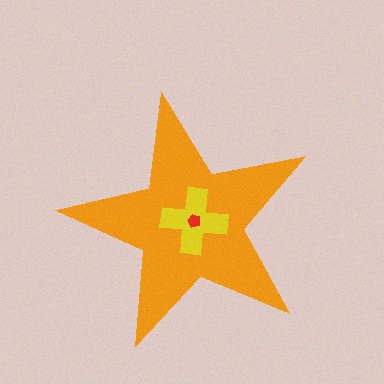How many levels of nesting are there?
3.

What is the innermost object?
The red pentagon.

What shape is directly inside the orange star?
The yellow cross.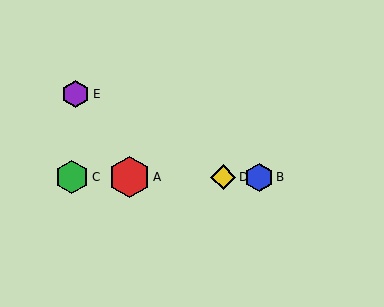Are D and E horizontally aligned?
No, D is at y≈177 and E is at y≈94.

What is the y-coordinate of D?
Object D is at y≈177.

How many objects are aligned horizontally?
4 objects (A, B, C, D) are aligned horizontally.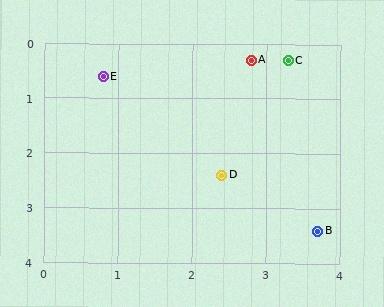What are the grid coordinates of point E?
Point E is at approximately (0.8, 0.6).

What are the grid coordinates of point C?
Point C is at approximately (3.3, 0.3).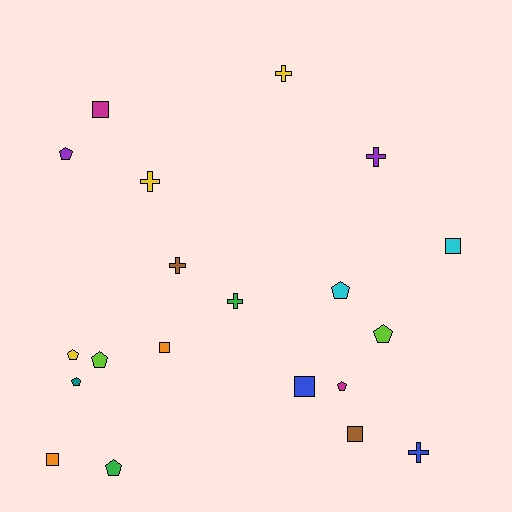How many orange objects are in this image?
There are 2 orange objects.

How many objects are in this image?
There are 20 objects.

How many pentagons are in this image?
There are 8 pentagons.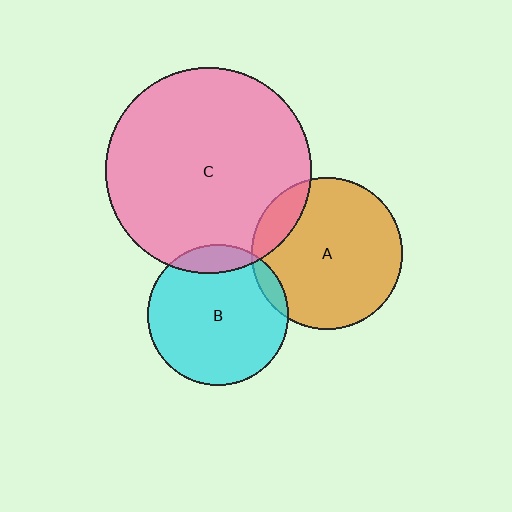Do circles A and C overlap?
Yes.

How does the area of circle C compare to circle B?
Approximately 2.1 times.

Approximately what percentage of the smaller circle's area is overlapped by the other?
Approximately 15%.